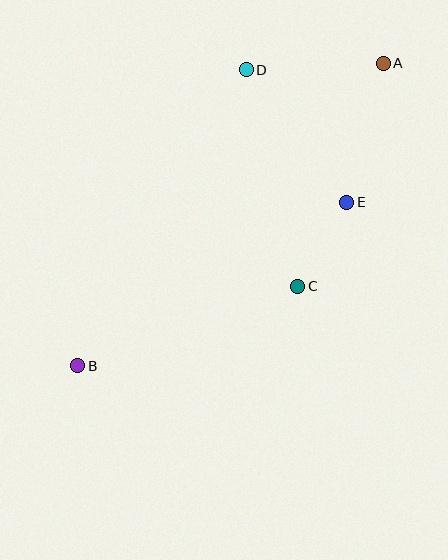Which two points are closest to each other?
Points C and E are closest to each other.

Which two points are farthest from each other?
Points A and B are farthest from each other.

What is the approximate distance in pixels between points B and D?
The distance between B and D is approximately 341 pixels.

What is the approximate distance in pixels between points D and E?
The distance between D and E is approximately 166 pixels.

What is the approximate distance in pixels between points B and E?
The distance between B and E is approximately 315 pixels.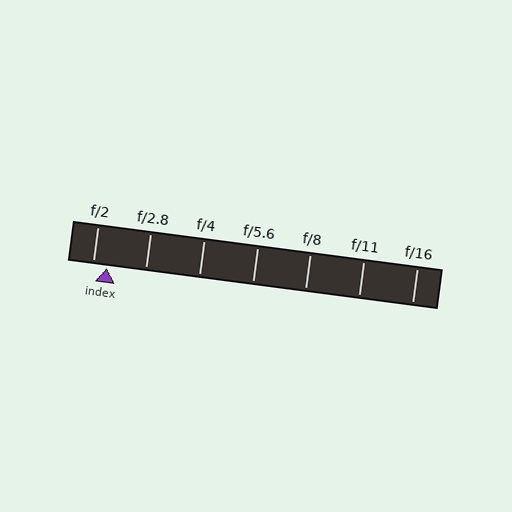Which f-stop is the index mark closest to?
The index mark is closest to f/2.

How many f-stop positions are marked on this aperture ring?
There are 7 f-stop positions marked.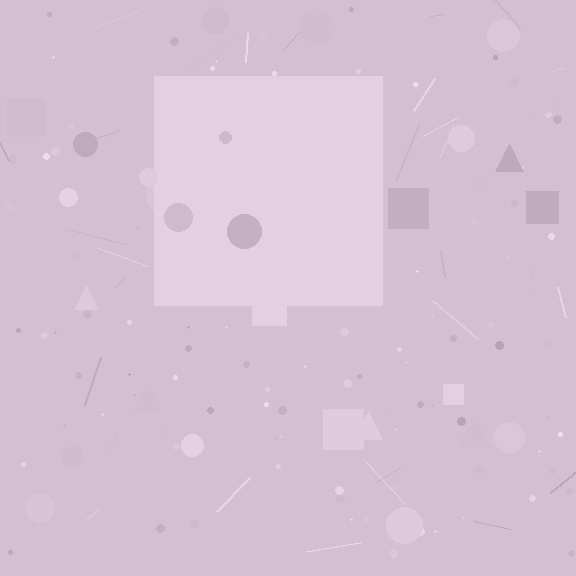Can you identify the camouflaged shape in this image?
The camouflaged shape is a square.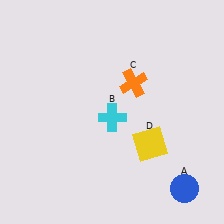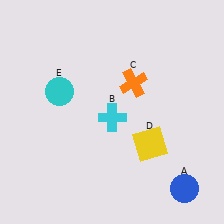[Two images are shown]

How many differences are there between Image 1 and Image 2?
There is 1 difference between the two images.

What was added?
A cyan circle (E) was added in Image 2.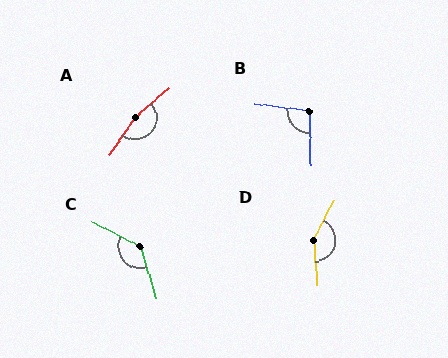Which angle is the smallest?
B, at approximately 99 degrees.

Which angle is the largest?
A, at approximately 166 degrees.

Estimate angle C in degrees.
Approximately 134 degrees.